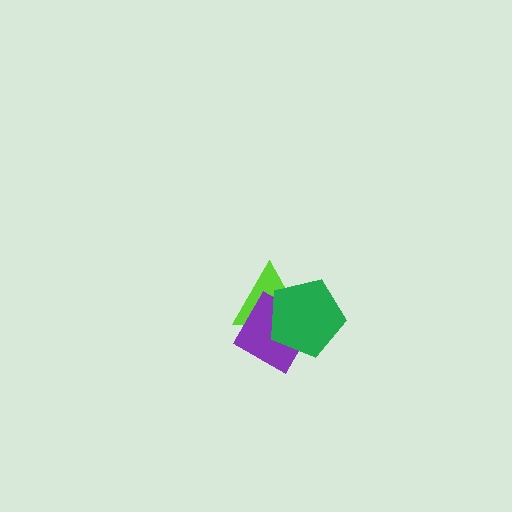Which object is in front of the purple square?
The green pentagon is in front of the purple square.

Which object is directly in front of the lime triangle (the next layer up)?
The purple square is directly in front of the lime triangle.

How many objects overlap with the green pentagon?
2 objects overlap with the green pentagon.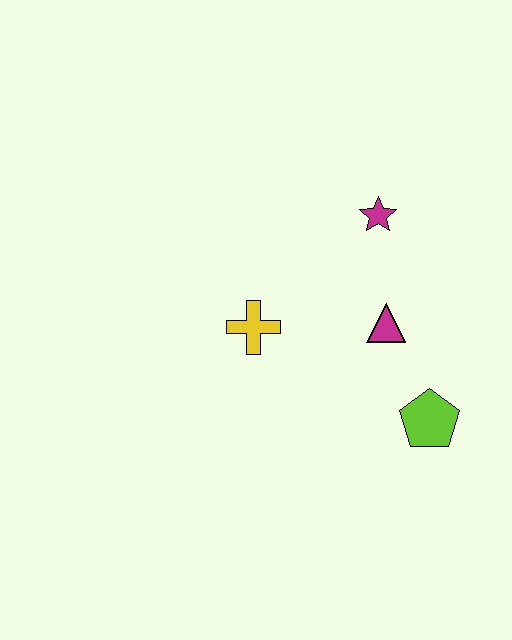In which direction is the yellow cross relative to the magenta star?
The yellow cross is to the left of the magenta star.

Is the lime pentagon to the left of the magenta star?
No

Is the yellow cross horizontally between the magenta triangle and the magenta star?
No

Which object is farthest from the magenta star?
The lime pentagon is farthest from the magenta star.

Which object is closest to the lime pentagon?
The magenta triangle is closest to the lime pentagon.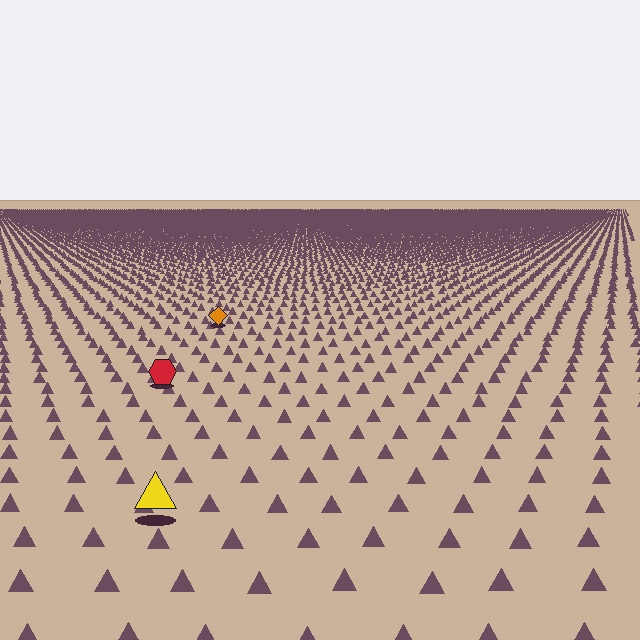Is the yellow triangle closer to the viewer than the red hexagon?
Yes. The yellow triangle is closer — you can tell from the texture gradient: the ground texture is coarser near it.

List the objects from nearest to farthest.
From nearest to farthest: the yellow triangle, the red hexagon, the orange diamond.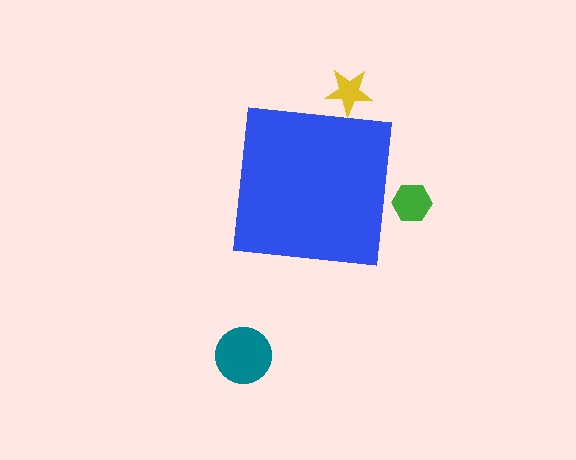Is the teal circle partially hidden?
No, the teal circle is fully visible.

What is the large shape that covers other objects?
A blue square.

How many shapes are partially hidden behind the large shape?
2 shapes are partially hidden.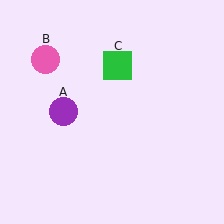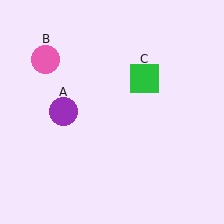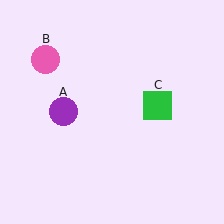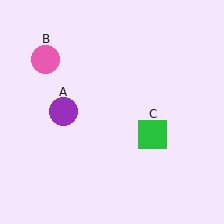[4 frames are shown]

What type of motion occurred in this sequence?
The green square (object C) rotated clockwise around the center of the scene.